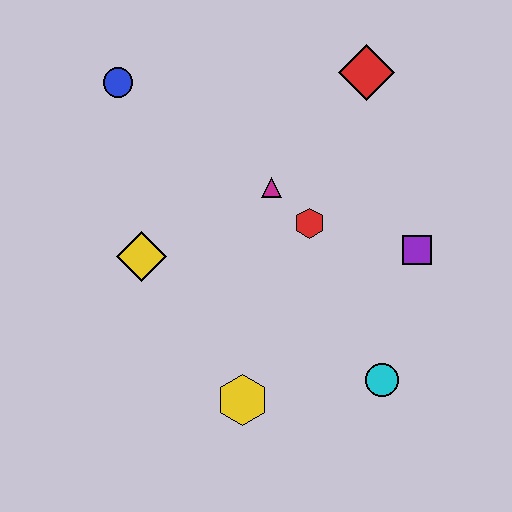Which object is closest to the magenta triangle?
The red hexagon is closest to the magenta triangle.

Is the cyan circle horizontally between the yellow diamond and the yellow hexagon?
No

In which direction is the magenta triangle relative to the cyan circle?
The magenta triangle is above the cyan circle.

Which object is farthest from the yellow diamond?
The red diamond is farthest from the yellow diamond.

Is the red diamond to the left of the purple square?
Yes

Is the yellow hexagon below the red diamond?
Yes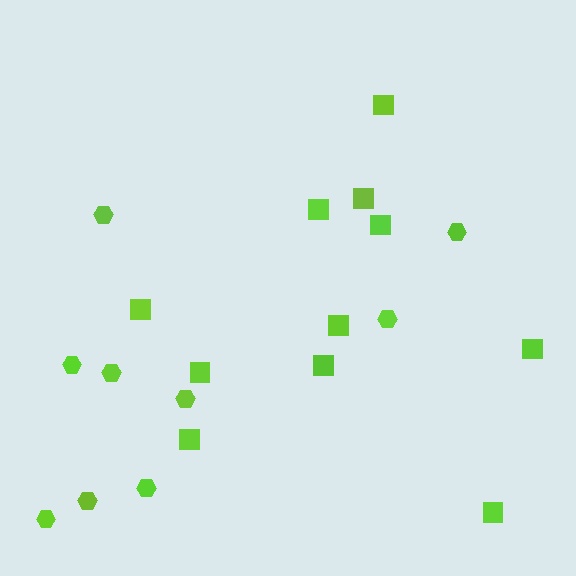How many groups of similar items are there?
There are 2 groups: one group of squares (11) and one group of hexagons (9).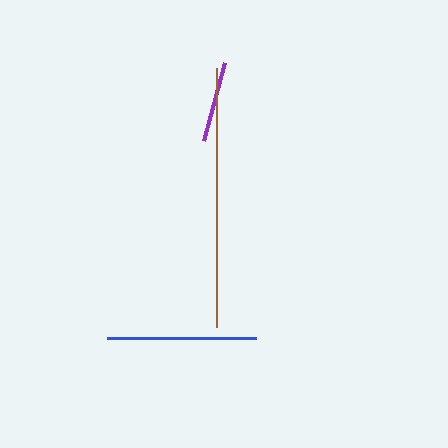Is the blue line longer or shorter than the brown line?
The brown line is longer than the blue line.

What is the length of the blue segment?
The blue segment is approximately 149 pixels long.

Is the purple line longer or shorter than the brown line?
The brown line is longer than the purple line.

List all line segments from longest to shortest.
From longest to shortest: brown, blue, purple.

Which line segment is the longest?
The brown line is the longest at approximately 259 pixels.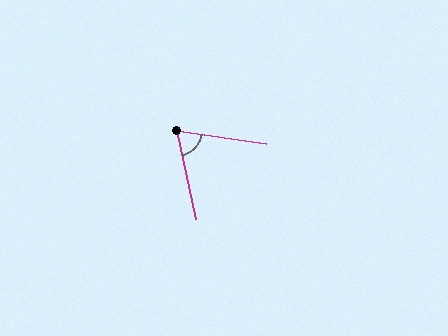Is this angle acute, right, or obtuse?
It is acute.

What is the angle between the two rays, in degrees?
Approximately 69 degrees.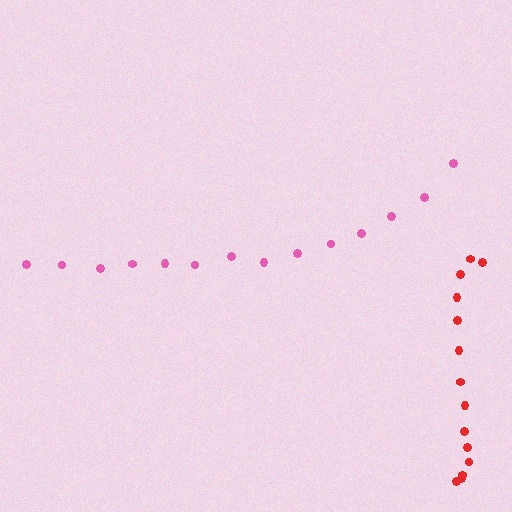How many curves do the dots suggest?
There are 2 distinct paths.